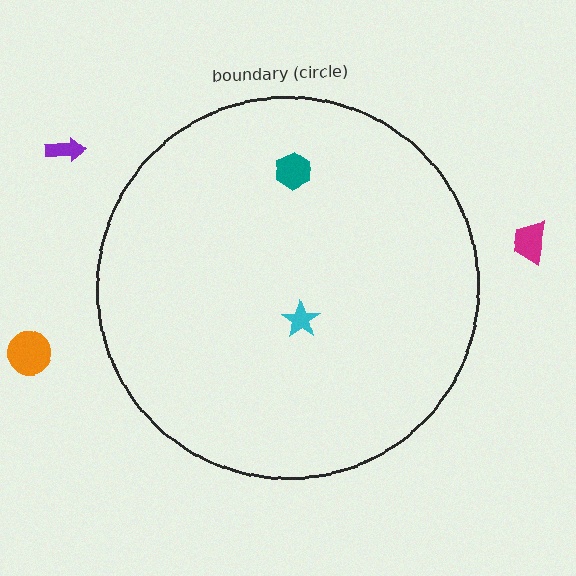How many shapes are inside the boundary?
2 inside, 3 outside.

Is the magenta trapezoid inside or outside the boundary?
Outside.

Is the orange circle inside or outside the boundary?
Outside.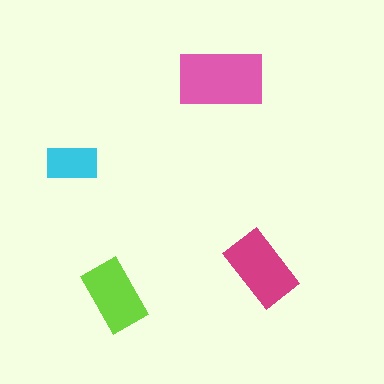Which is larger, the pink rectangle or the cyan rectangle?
The pink one.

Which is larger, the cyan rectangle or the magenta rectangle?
The magenta one.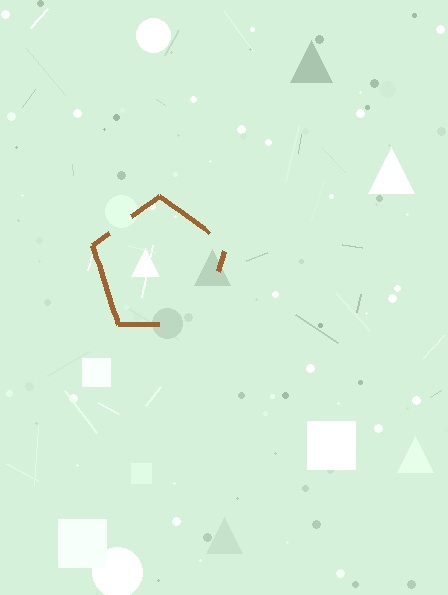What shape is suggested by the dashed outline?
The dashed outline suggests a pentagon.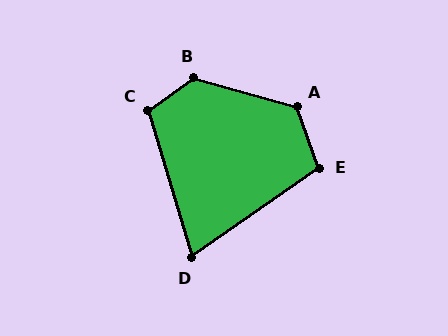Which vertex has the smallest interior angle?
D, at approximately 72 degrees.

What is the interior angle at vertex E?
Approximately 105 degrees (obtuse).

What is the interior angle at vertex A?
Approximately 126 degrees (obtuse).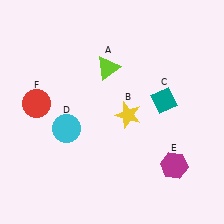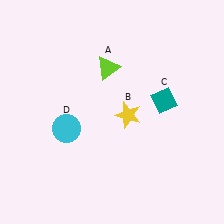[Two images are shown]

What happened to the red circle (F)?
The red circle (F) was removed in Image 2. It was in the top-left area of Image 1.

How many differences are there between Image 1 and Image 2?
There are 2 differences between the two images.